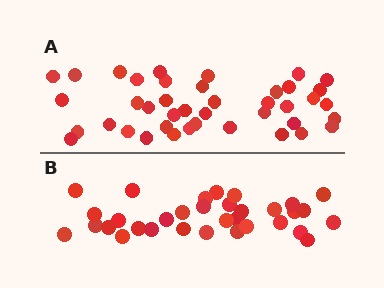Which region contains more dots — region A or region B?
Region A (the top region) has more dots.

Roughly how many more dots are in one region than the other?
Region A has roughly 8 or so more dots than region B.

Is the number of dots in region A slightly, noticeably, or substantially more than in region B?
Region A has only slightly more — the two regions are fairly close. The ratio is roughly 1.2 to 1.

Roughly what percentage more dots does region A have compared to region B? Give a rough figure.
About 25% more.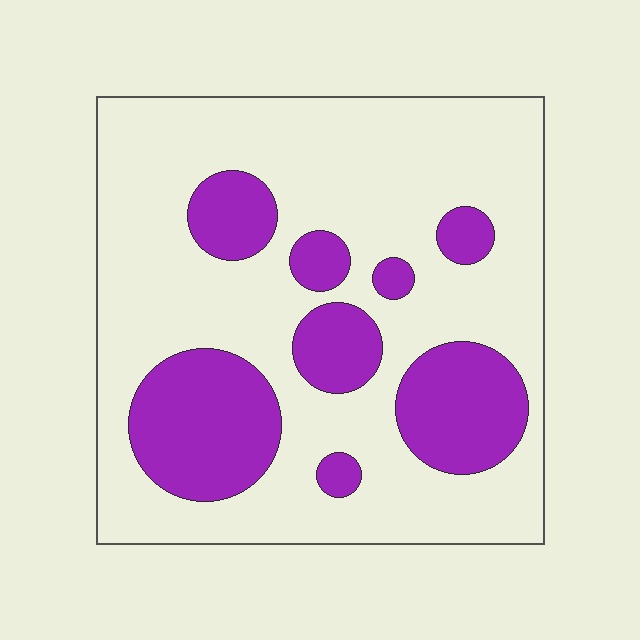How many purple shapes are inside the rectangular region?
8.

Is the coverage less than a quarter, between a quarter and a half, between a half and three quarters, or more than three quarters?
Between a quarter and a half.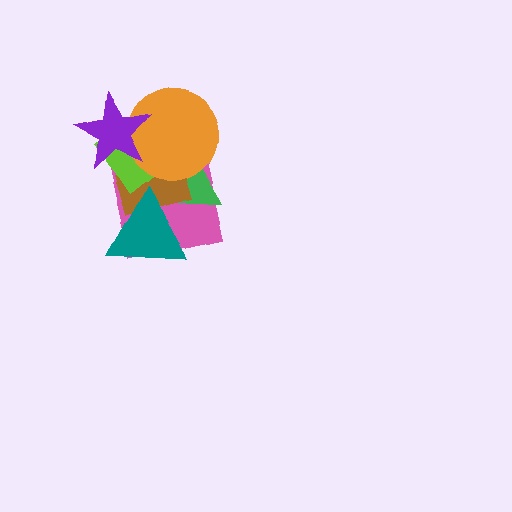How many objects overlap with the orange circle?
5 objects overlap with the orange circle.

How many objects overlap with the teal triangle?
3 objects overlap with the teal triangle.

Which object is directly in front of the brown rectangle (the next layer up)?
The lime diamond is directly in front of the brown rectangle.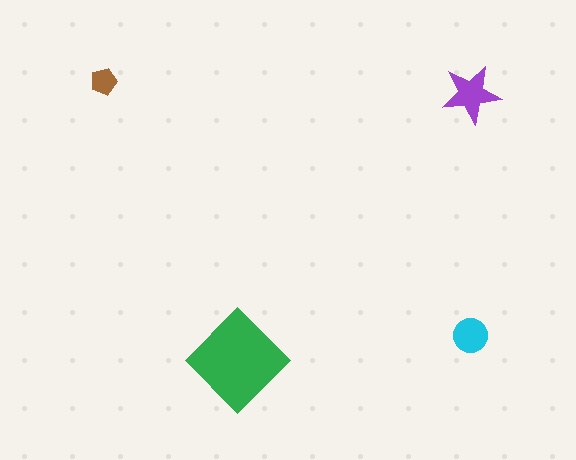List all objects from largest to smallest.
The green diamond, the purple star, the cyan circle, the brown pentagon.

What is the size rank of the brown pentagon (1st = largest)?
4th.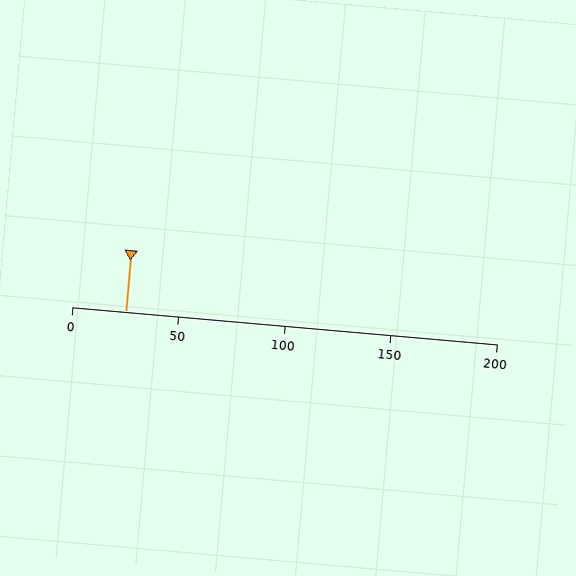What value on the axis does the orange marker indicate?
The marker indicates approximately 25.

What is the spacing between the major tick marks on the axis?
The major ticks are spaced 50 apart.